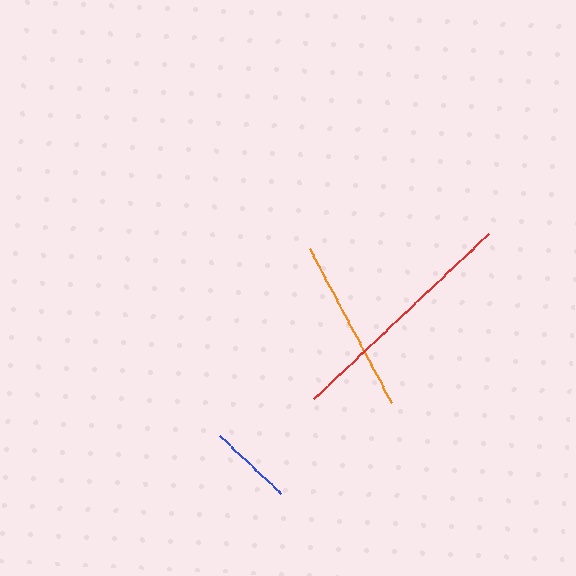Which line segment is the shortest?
The blue line is the shortest at approximately 85 pixels.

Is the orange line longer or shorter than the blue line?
The orange line is longer than the blue line.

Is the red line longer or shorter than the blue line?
The red line is longer than the blue line.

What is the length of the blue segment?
The blue segment is approximately 85 pixels long.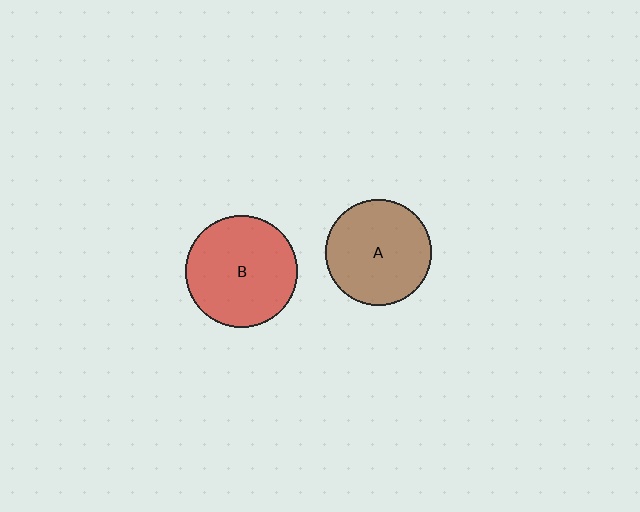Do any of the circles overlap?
No, none of the circles overlap.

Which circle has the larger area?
Circle B (red).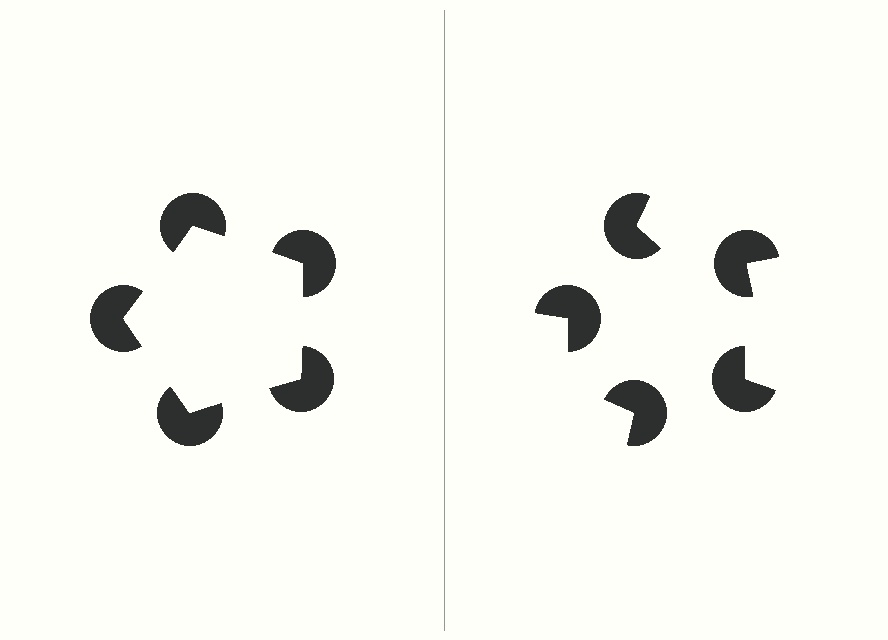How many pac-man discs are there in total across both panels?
10 — 5 on each side.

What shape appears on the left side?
An illusory pentagon.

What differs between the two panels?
The pac-man discs are positioned identically on both sides; only the wedge orientations differ. On the left they align to a pentagon; on the right they are misaligned.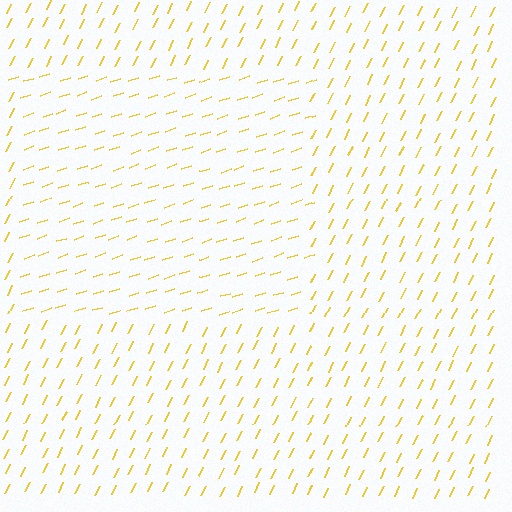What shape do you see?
I see a rectangle.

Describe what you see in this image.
The image is filled with small yellow line segments. A rectangle region in the image has lines oriented differently from the surrounding lines, creating a visible texture boundary.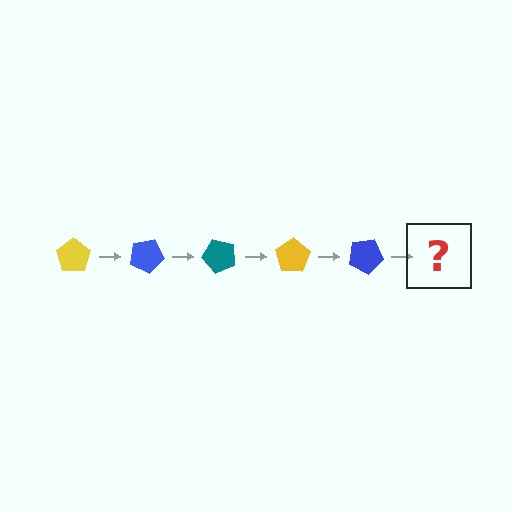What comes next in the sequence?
The next element should be a teal pentagon, rotated 125 degrees from the start.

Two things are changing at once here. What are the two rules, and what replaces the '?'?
The two rules are that it rotates 25 degrees each step and the color cycles through yellow, blue, and teal. The '?' should be a teal pentagon, rotated 125 degrees from the start.